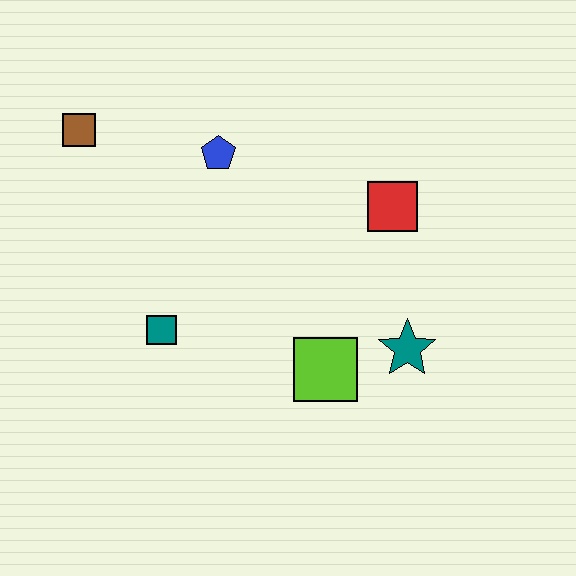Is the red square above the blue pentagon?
No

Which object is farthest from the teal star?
The brown square is farthest from the teal star.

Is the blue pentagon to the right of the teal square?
Yes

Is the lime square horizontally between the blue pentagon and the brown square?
No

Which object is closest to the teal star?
The lime square is closest to the teal star.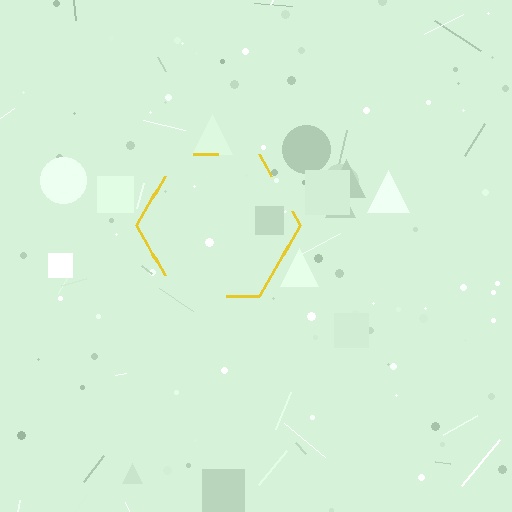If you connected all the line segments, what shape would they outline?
They would outline a hexagon.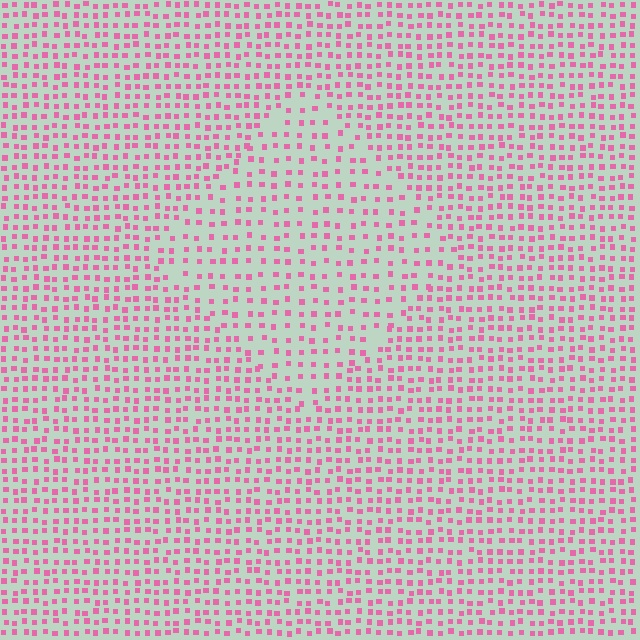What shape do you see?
I see a diamond.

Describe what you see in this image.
The image contains small pink elements arranged at two different densities. A diamond-shaped region is visible where the elements are less densely packed than the surrounding area.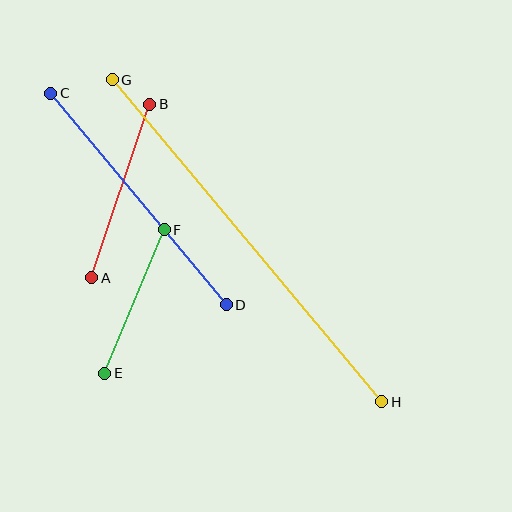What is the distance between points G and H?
The distance is approximately 420 pixels.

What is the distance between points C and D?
The distance is approximately 275 pixels.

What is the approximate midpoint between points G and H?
The midpoint is at approximately (247, 241) pixels.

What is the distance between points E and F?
The distance is approximately 155 pixels.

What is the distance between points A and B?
The distance is approximately 183 pixels.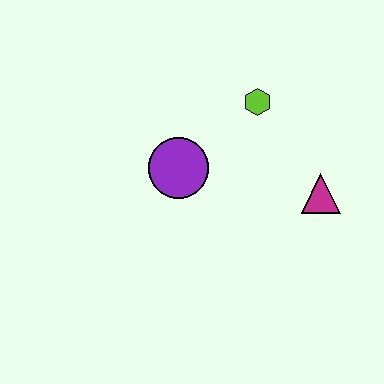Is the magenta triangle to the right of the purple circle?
Yes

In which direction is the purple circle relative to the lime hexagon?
The purple circle is to the left of the lime hexagon.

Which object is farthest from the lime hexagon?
The magenta triangle is farthest from the lime hexagon.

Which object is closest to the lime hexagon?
The purple circle is closest to the lime hexagon.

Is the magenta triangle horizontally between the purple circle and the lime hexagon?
No